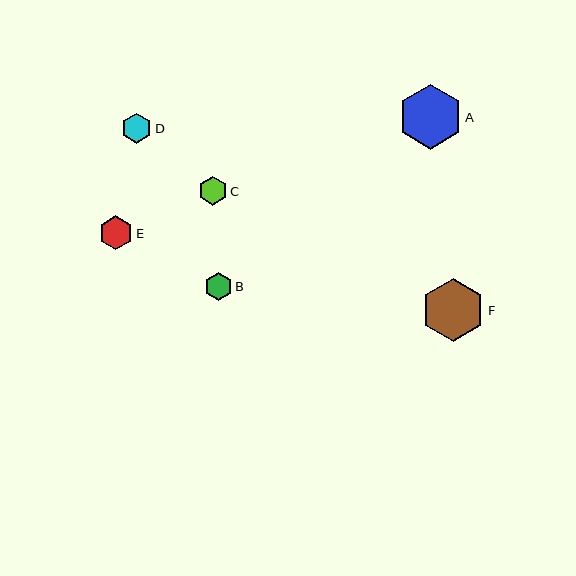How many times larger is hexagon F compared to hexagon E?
Hexagon F is approximately 1.9 times the size of hexagon E.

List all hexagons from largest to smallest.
From largest to smallest: A, F, E, D, C, B.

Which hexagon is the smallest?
Hexagon B is the smallest with a size of approximately 28 pixels.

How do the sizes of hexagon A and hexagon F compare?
Hexagon A and hexagon F are approximately the same size.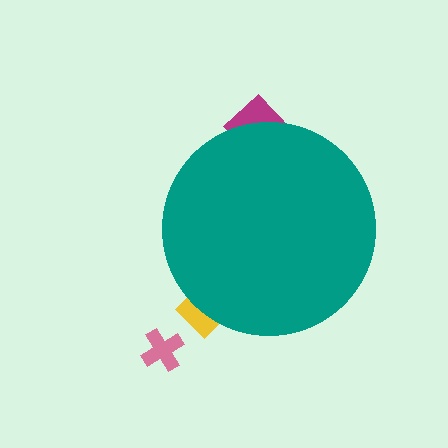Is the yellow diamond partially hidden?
Yes, the yellow diamond is partially hidden behind the teal circle.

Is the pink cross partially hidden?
No, the pink cross is fully visible.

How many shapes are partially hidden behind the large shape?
2 shapes are partially hidden.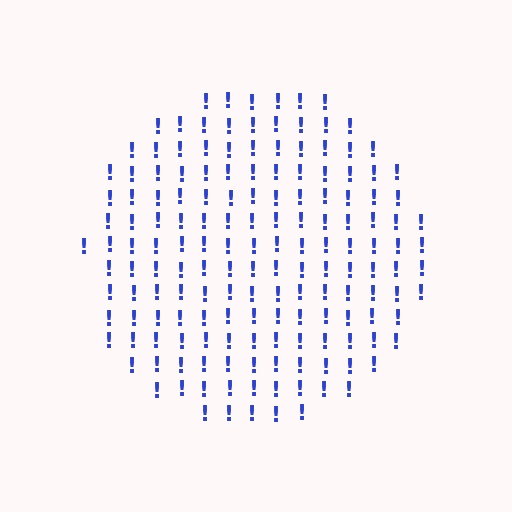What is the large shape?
The large shape is a circle.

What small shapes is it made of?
It is made of small exclamation marks.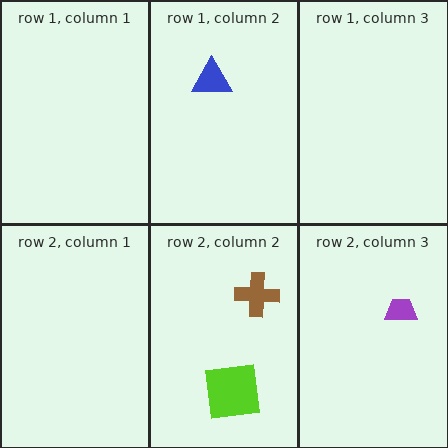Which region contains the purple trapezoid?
The row 2, column 3 region.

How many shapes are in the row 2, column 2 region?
2.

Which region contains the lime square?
The row 2, column 2 region.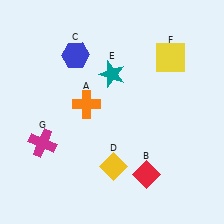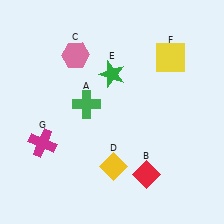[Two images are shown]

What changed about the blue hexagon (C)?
In Image 1, C is blue. In Image 2, it changed to pink.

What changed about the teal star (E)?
In Image 1, E is teal. In Image 2, it changed to green.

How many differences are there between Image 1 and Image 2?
There are 3 differences between the two images.